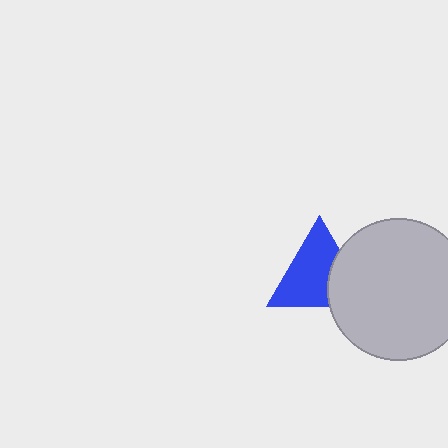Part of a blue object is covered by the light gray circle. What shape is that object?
It is a triangle.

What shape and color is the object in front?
The object in front is a light gray circle.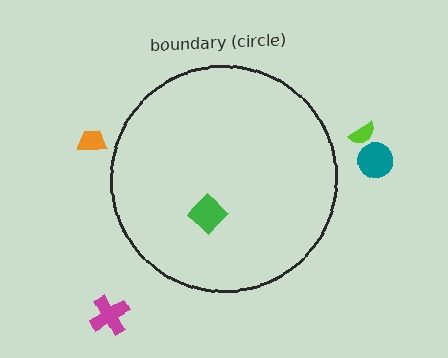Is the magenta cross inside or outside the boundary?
Outside.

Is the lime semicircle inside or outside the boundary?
Outside.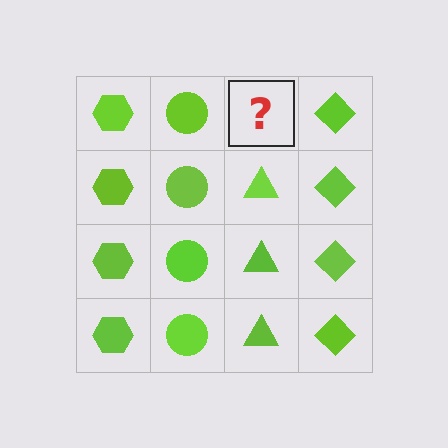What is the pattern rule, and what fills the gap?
The rule is that each column has a consistent shape. The gap should be filled with a lime triangle.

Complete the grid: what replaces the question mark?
The question mark should be replaced with a lime triangle.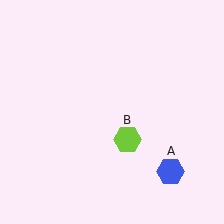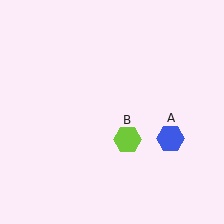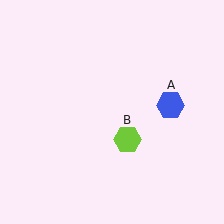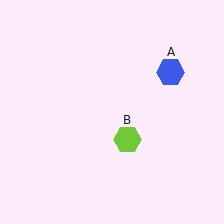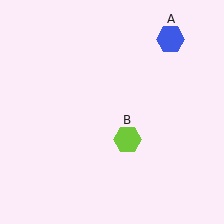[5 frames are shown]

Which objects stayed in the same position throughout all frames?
Lime hexagon (object B) remained stationary.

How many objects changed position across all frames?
1 object changed position: blue hexagon (object A).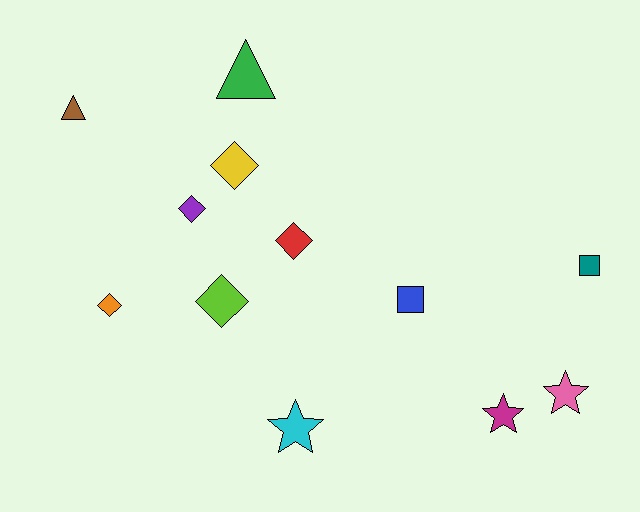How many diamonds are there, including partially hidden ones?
There are 5 diamonds.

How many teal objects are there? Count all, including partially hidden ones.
There is 1 teal object.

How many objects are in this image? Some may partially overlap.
There are 12 objects.